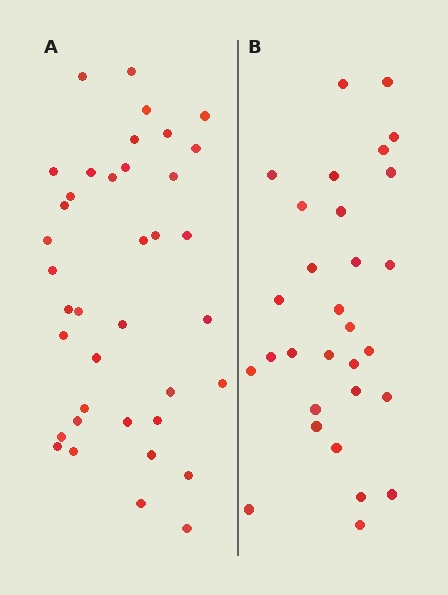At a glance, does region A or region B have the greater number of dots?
Region A (the left region) has more dots.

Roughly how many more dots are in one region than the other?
Region A has roughly 8 or so more dots than region B.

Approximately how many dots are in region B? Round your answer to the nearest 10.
About 30 dots.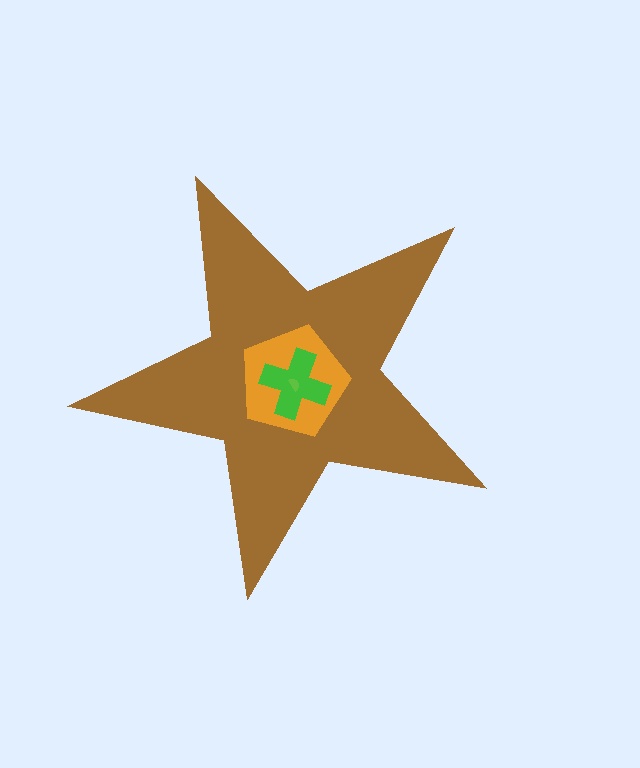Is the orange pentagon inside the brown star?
Yes.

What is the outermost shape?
The brown star.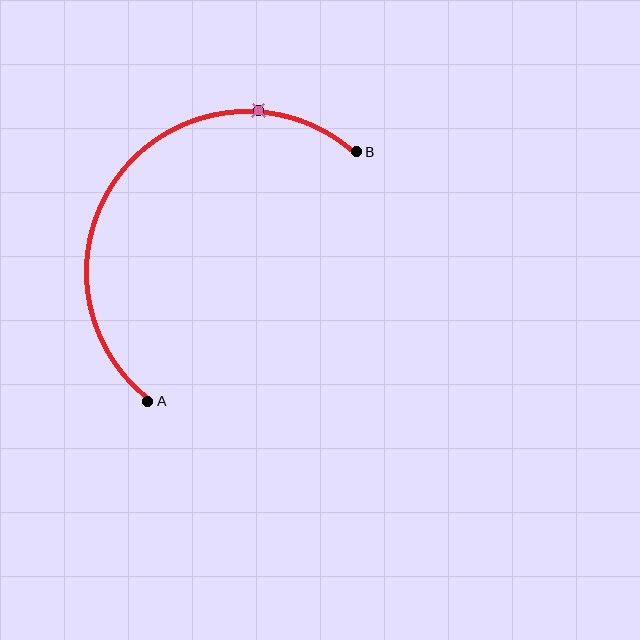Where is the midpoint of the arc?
The arc midpoint is the point on the curve farthest from the straight line joining A and B. It sits above and to the left of that line.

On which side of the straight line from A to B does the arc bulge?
The arc bulges above and to the left of the straight line connecting A and B.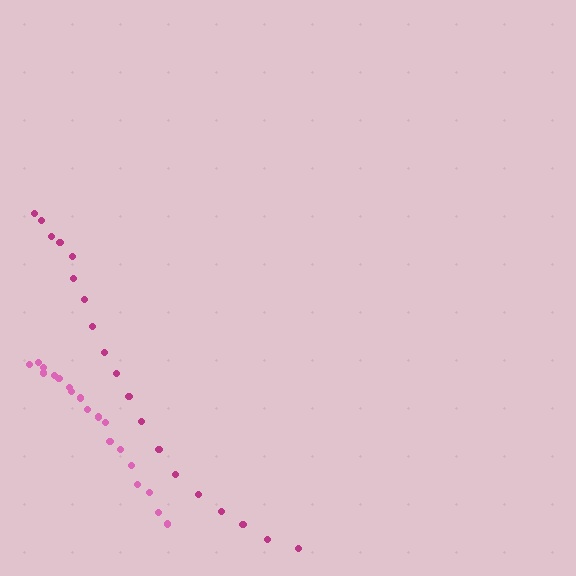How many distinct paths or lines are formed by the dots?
There are 2 distinct paths.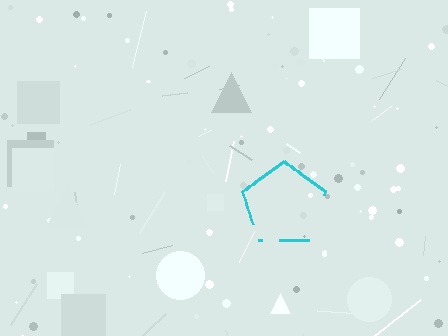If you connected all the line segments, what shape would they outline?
They would outline a pentagon.